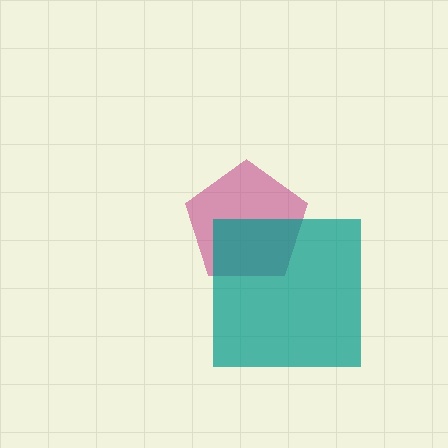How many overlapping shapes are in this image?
There are 2 overlapping shapes in the image.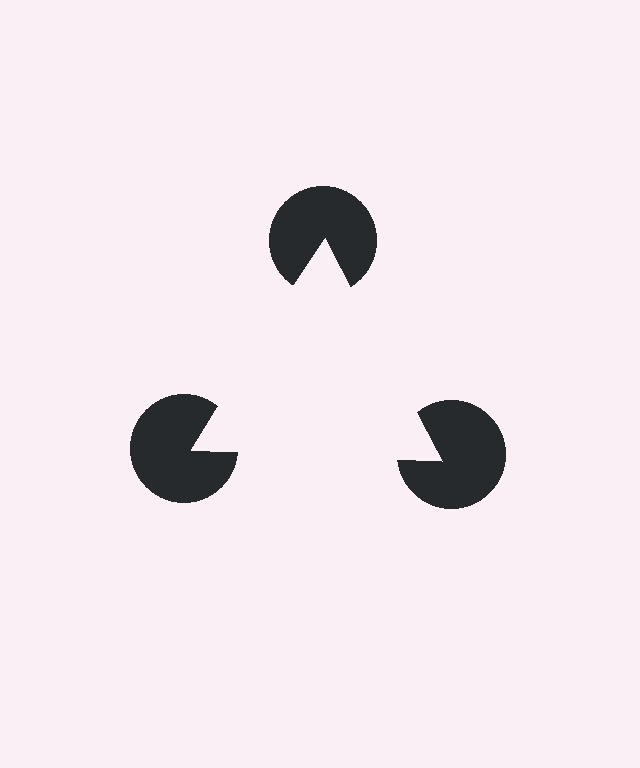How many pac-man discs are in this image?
There are 3 — one at each vertex of the illusory triangle.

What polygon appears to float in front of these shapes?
An illusory triangle — its edges are inferred from the aligned wedge cuts in the pac-man discs, not physically drawn.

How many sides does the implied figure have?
3 sides.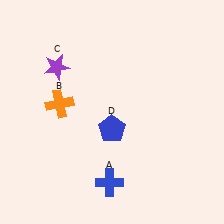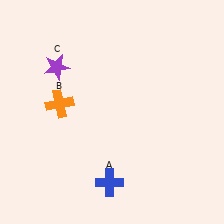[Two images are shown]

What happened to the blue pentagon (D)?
The blue pentagon (D) was removed in Image 2. It was in the bottom-left area of Image 1.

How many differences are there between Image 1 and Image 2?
There is 1 difference between the two images.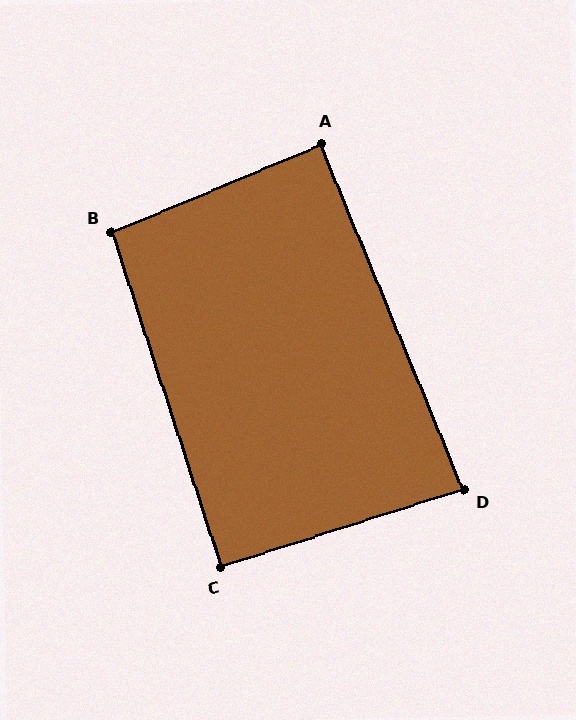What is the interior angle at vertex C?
Approximately 90 degrees (approximately right).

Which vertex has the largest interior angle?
B, at approximately 95 degrees.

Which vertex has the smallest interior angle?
D, at approximately 85 degrees.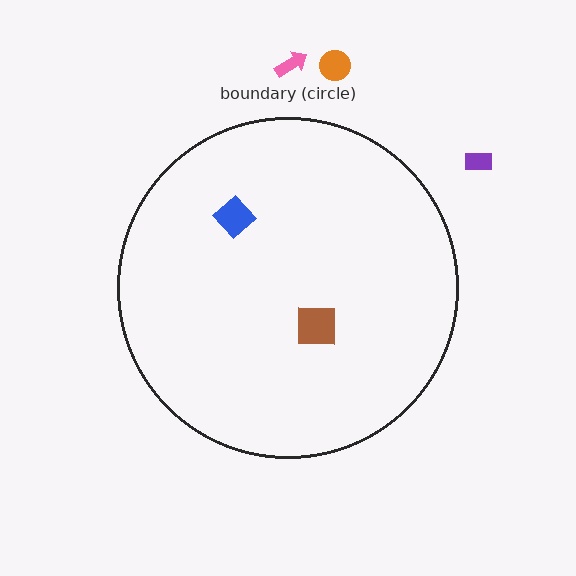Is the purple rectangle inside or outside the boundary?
Outside.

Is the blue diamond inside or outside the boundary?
Inside.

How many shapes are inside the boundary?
2 inside, 3 outside.